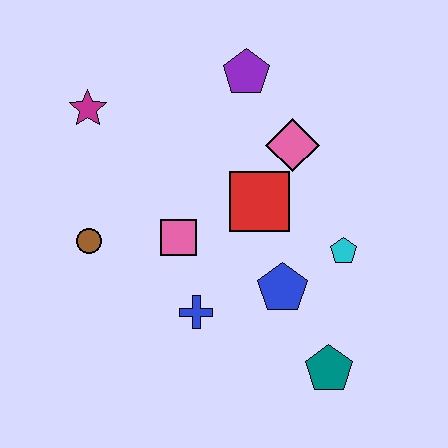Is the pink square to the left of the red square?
Yes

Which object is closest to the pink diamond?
The red square is closest to the pink diamond.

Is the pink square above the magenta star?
No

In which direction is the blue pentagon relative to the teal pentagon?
The blue pentagon is above the teal pentagon.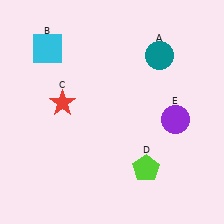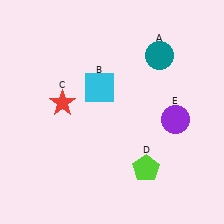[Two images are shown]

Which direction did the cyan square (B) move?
The cyan square (B) moved right.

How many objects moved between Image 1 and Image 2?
1 object moved between the two images.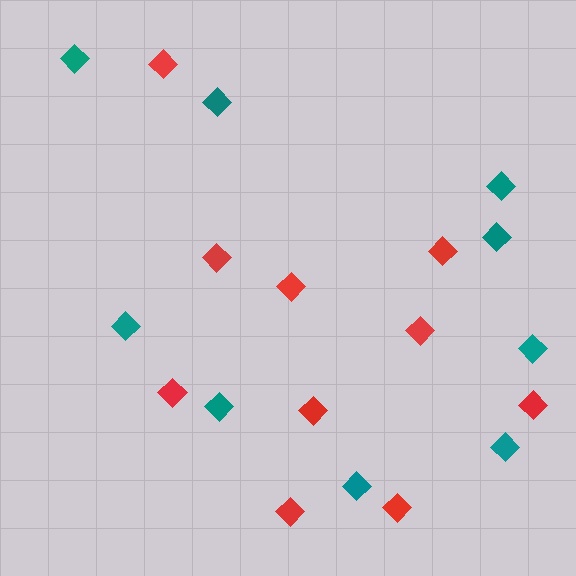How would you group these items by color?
There are 2 groups: one group of red diamonds (10) and one group of teal diamonds (9).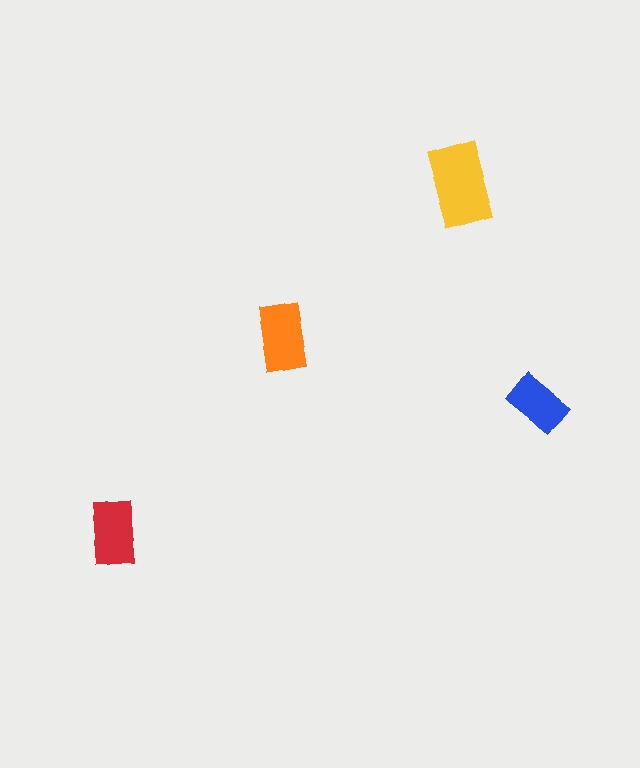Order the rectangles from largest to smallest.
the yellow one, the orange one, the red one, the blue one.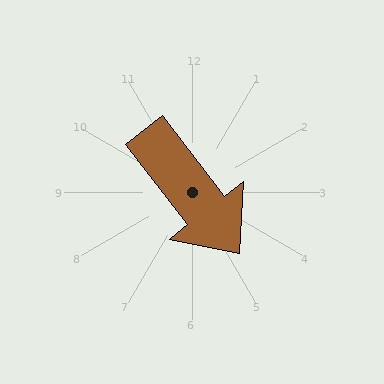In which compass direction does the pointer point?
Southeast.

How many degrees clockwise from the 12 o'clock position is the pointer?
Approximately 142 degrees.